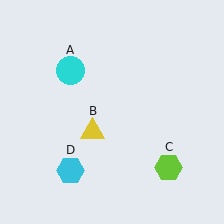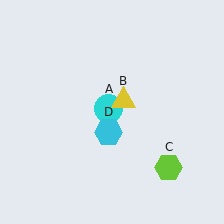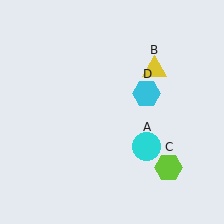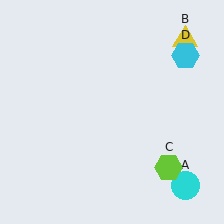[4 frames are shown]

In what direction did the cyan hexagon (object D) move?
The cyan hexagon (object D) moved up and to the right.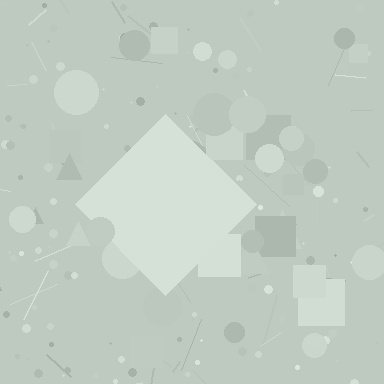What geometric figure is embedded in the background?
A diamond is embedded in the background.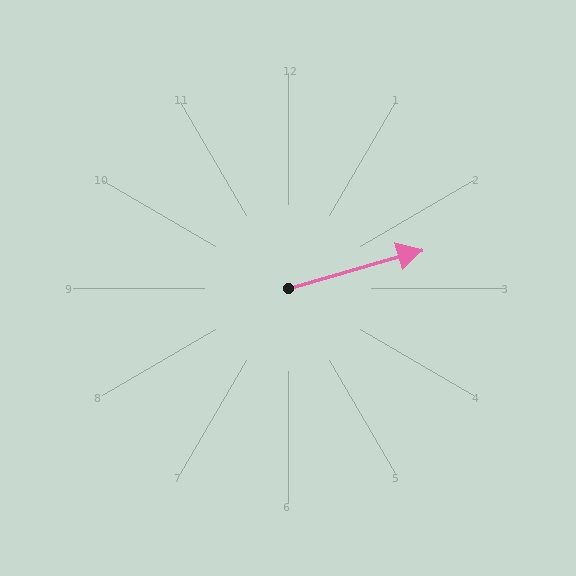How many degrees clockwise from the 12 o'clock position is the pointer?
Approximately 74 degrees.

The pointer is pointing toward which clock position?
Roughly 2 o'clock.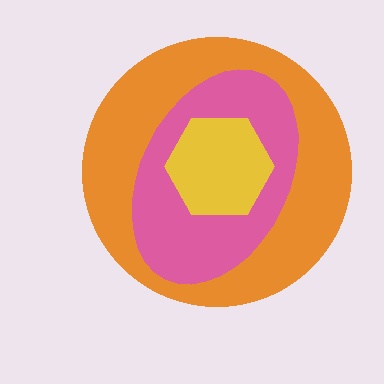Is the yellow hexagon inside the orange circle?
Yes.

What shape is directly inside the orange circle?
The pink ellipse.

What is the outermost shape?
The orange circle.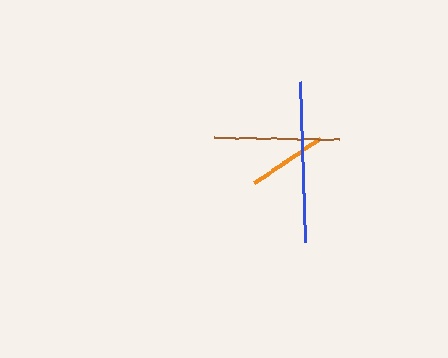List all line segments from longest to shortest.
From longest to shortest: blue, brown, orange.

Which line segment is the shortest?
The orange line is the shortest at approximately 79 pixels.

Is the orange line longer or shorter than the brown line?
The brown line is longer than the orange line.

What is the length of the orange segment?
The orange segment is approximately 79 pixels long.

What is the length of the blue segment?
The blue segment is approximately 161 pixels long.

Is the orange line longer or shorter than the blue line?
The blue line is longer than the orange line.